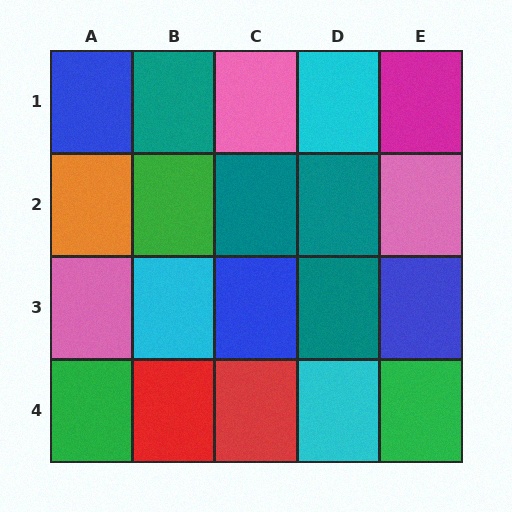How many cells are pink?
3 cells are pink.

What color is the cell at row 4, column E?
Green.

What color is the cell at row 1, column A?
Blue.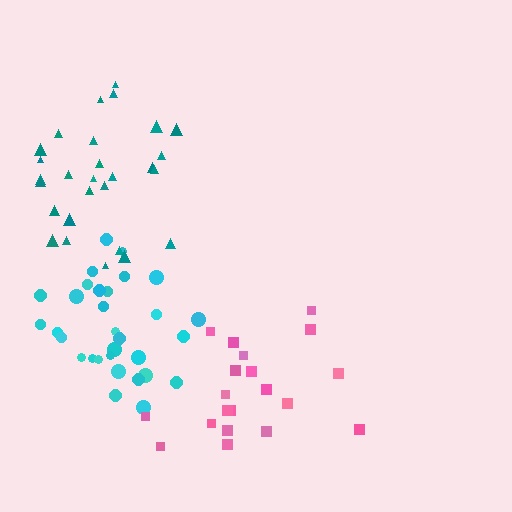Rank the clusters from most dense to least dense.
cyan, teal, pink.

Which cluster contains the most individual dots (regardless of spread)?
Cyan (31).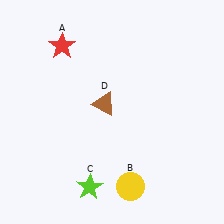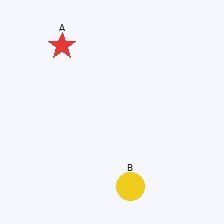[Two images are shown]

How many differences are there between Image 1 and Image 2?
There are 2 differences between the two images.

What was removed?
The brown triangle (D), the lime star (C) were removed in Image 2.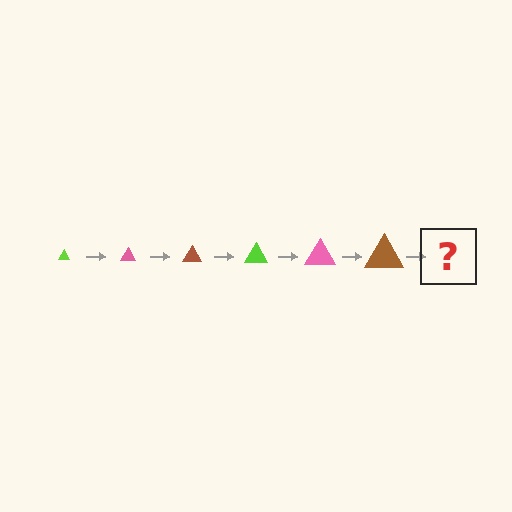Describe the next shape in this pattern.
It should be a lime triangle, larger than the previous one.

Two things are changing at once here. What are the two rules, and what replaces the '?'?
The two rules are that the triangle grows larger each step and the color cycles through lime, pink, and brown. The '?' should be a lime triangle, larger than the previous one.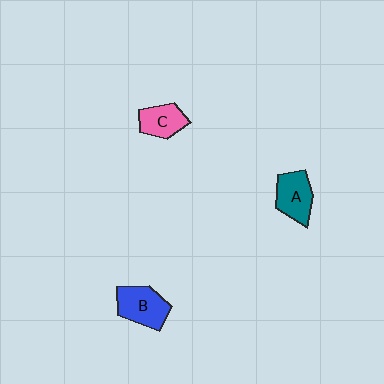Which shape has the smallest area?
Shape C (pink).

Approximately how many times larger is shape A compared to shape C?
Approximately 1.2 times.